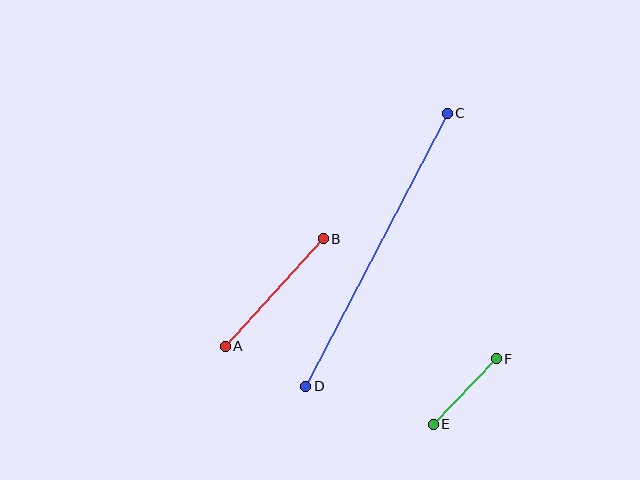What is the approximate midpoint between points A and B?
The midpoint is at approximately (274, 293) pixels.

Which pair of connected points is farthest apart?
Points C and D are farthest apart.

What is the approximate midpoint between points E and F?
The midpoint is at approximately (465, 391) pixels.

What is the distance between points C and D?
The distance is approximately 307 pixels.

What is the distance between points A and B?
The distance is approximately 146 pixels.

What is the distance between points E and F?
The distance is approximately 91 pixels.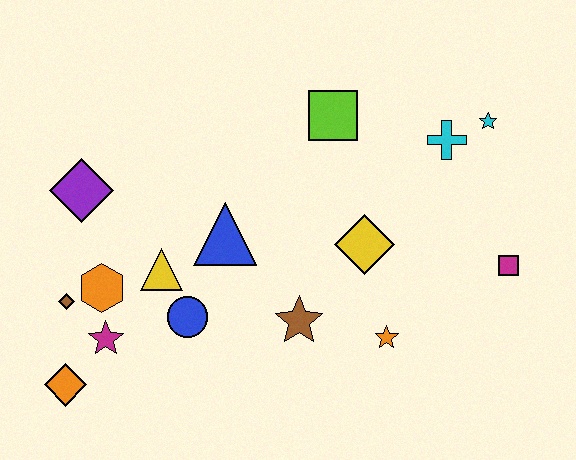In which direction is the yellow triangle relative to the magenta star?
The yellow triangle is above the magenta star.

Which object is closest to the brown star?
The orange star is closest to the brown star.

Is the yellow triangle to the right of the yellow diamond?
No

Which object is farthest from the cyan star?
The orange diamond is farthest from the cyan star.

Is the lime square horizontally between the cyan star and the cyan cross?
No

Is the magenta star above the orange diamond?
Yes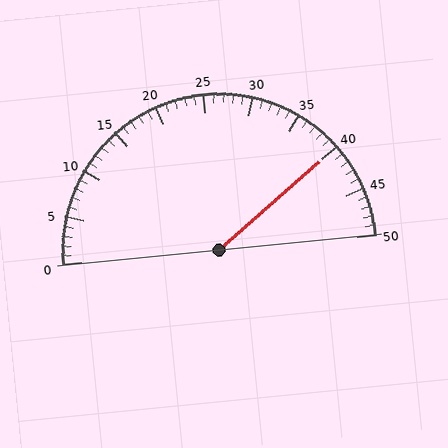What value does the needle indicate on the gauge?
The needle indicates approximately 40.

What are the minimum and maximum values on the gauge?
The gauge ranges from 0 to 50.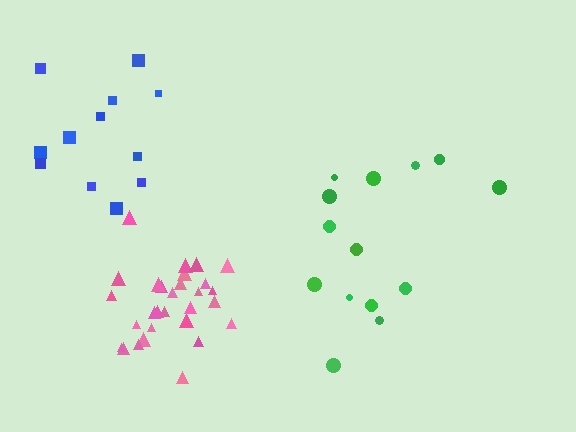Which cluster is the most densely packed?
Pink.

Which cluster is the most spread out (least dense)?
Green.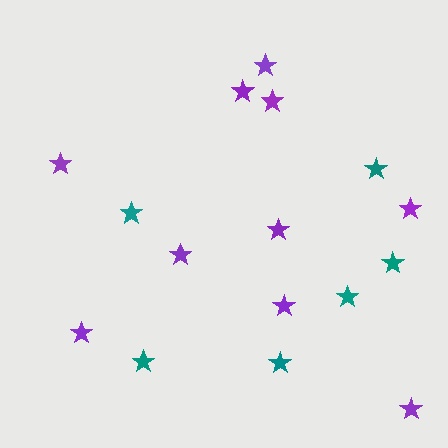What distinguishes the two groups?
There are 2 groups: one group of purple stars (10) and one group of teal stars (6).